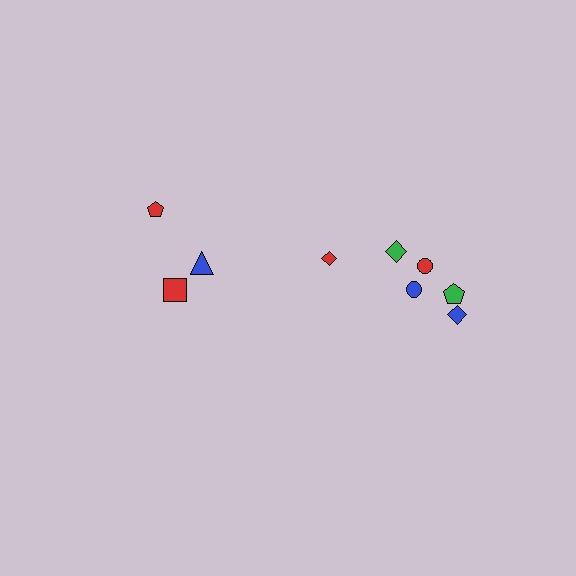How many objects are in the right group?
There are 6 objects.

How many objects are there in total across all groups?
There are 9 objects.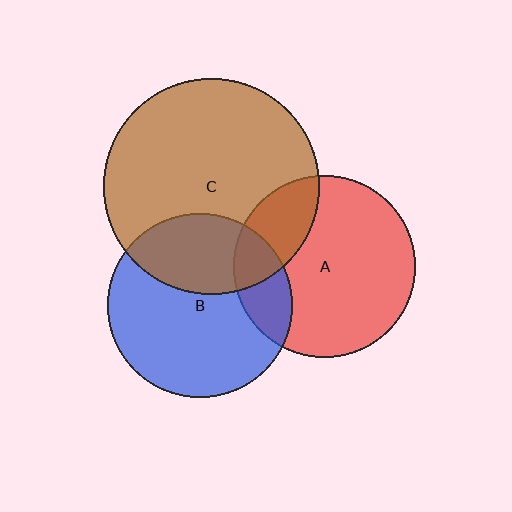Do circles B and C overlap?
Yes.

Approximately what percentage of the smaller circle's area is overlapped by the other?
Approximately 35%.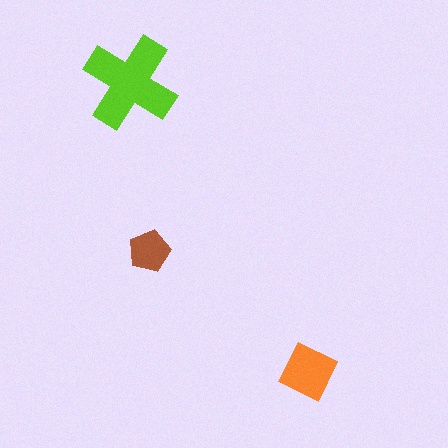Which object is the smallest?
The brown pentagon.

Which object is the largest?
The lime cross.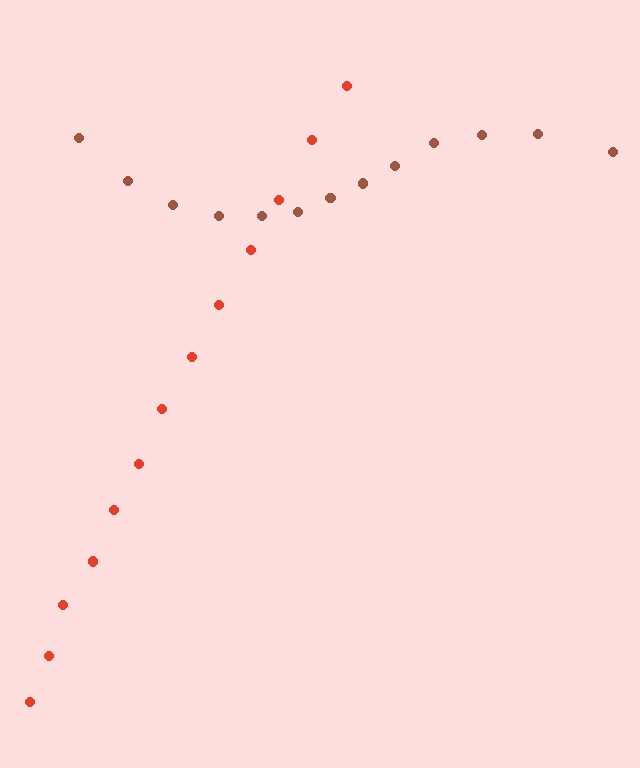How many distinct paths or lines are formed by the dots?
There are 2 distinct paths.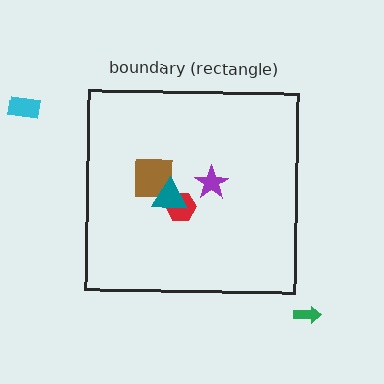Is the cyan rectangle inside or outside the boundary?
Outside.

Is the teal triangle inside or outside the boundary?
Inside.